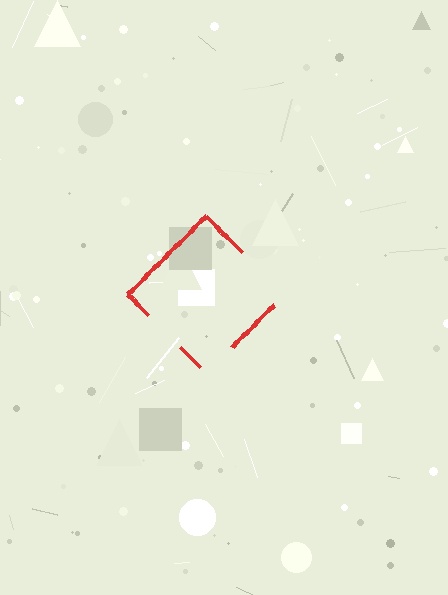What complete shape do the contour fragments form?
The contour fragments form a diamond.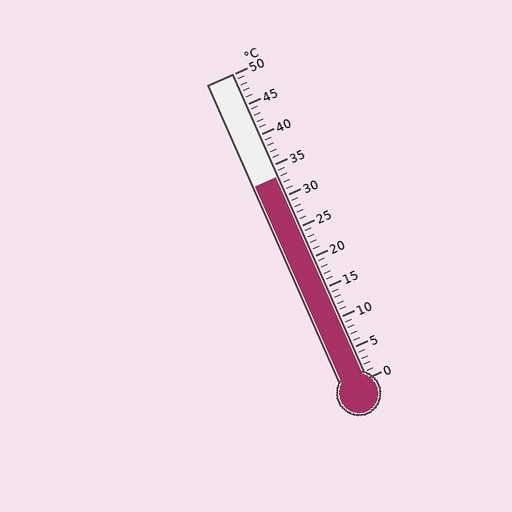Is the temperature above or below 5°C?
The temperature is above 5°C.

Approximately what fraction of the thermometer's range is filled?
The thermometer is filled to approximately 65% of its range.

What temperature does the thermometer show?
The thermometer shows approximately 33°C.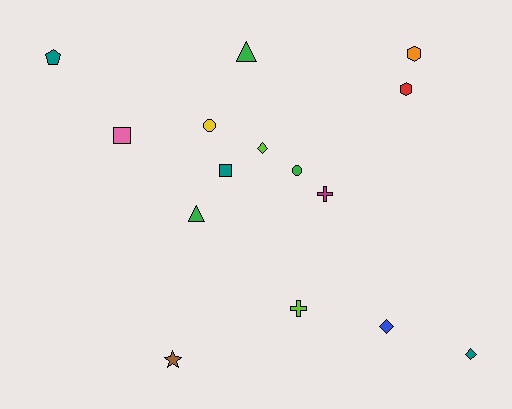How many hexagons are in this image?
There are 2 hexagons.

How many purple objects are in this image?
There are no purple objects.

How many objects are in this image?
There are 15 objects.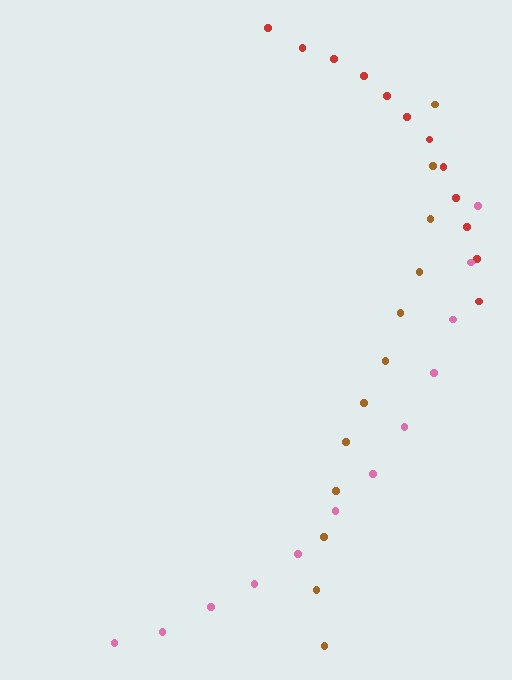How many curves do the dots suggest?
There are 3 distinct paths.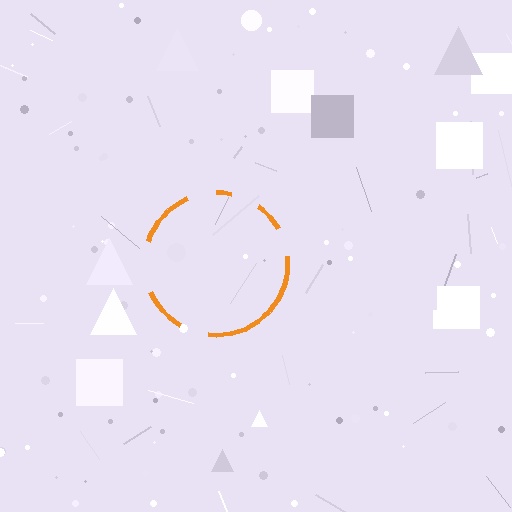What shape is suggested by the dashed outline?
The dashed outline suggests a circle.